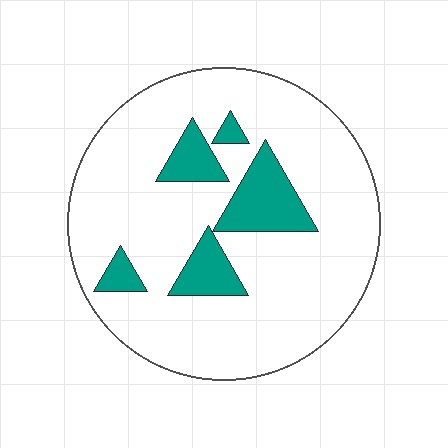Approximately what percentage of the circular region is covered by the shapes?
Approximately 15%.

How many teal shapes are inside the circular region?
5.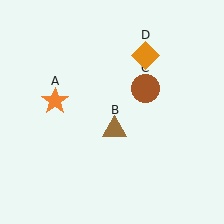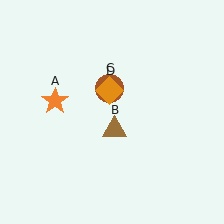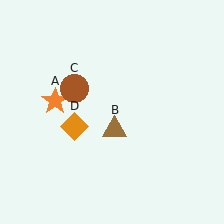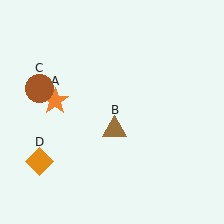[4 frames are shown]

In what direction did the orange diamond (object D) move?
The orange diamond (object D) moved down and to the left.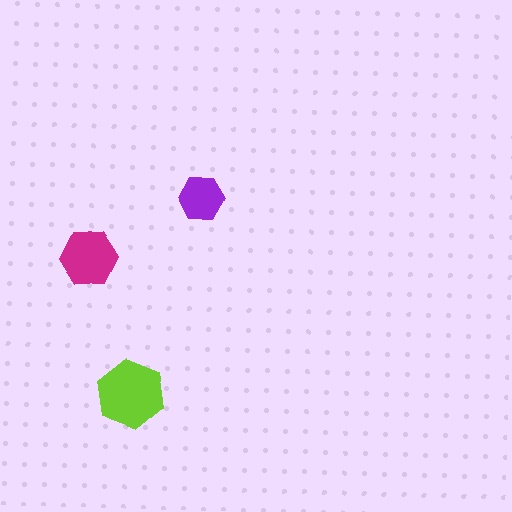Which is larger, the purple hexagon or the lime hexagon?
The lime one.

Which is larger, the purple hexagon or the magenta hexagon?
The magenta one.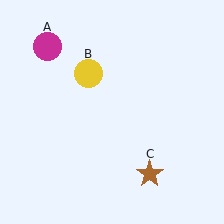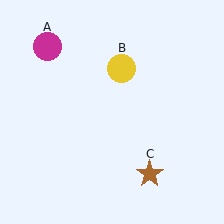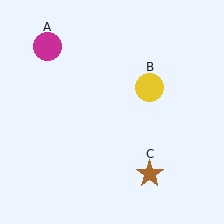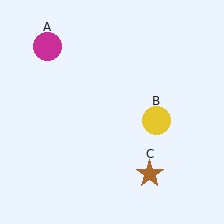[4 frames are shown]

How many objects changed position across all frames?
1 object changed position: yellow circle (object B).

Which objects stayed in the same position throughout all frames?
Magenta circle (object A) and brown star (object C) remained stationary.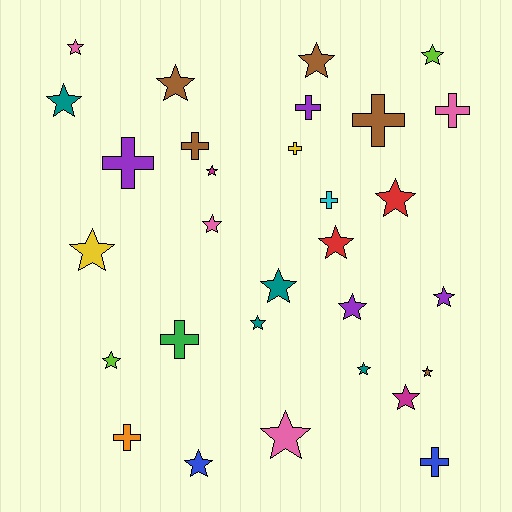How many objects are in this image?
There are 30 objects.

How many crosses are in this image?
There are 10 crosses.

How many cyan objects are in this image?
There is 1 cyan object.